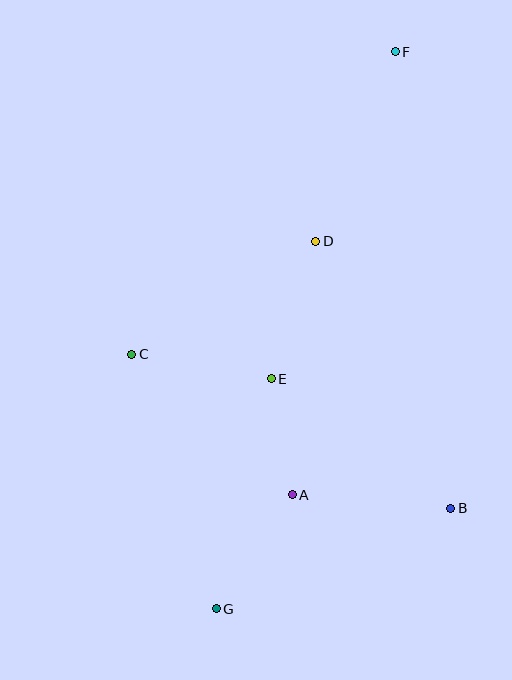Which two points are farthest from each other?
Points F and G are farthest from each other.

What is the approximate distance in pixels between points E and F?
The distance between E and F is approximately 349 pixels.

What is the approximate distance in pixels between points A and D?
The distance between A and D is approximately 255 pixels.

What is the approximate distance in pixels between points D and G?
The distance between D and G is approximately 381 pixels.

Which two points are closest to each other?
Points A and E are closest to each other.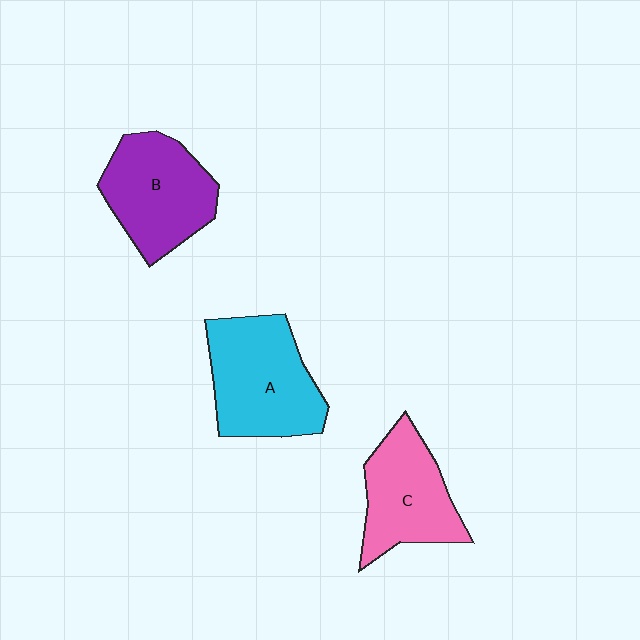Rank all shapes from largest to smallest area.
From largest to smallest: A (cyan), B (purple), C (pink).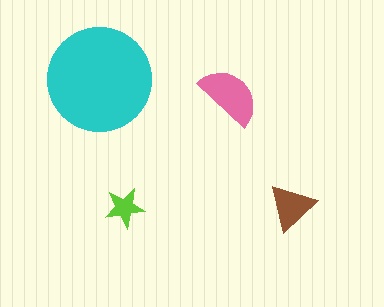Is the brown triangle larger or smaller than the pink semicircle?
Smaller.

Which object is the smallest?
The lime star.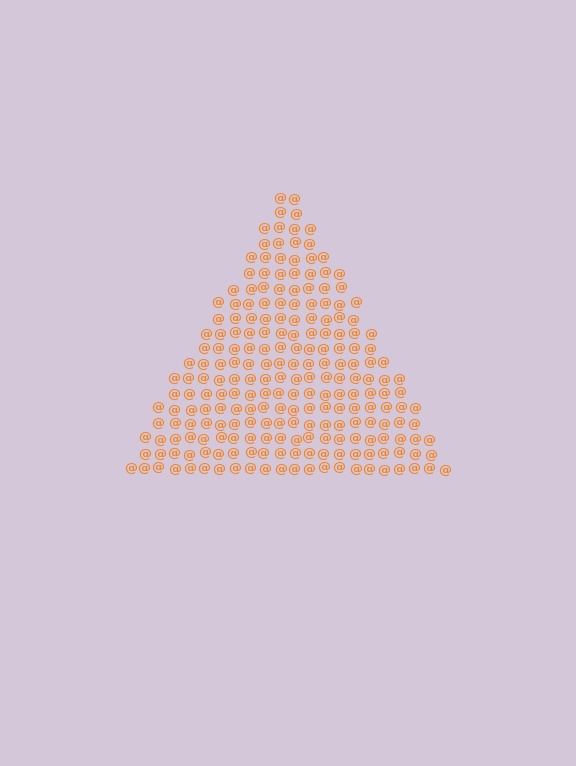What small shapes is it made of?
It is made of small at signs.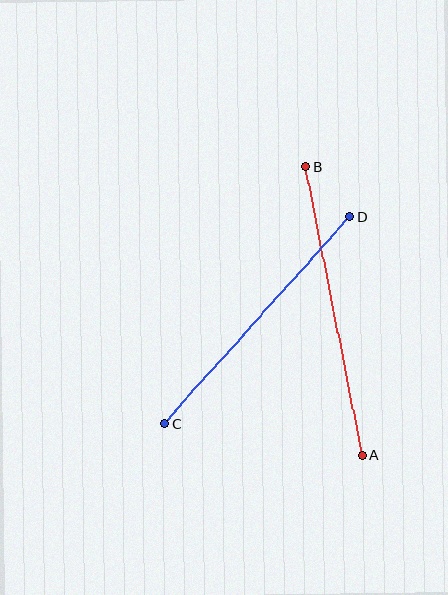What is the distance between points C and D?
The distance is approximately 277 pixels.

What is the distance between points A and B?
The distance is approximately 294 pixels.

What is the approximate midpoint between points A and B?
The midpoint is at approximately (334, 311) pixels.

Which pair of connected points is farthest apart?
Points A and B are farthest apart.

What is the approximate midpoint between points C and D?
The midpoint is at approximately (257, 320) pixels.